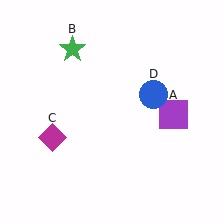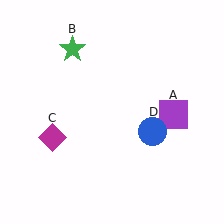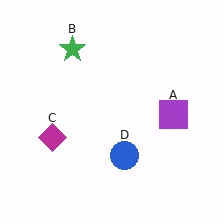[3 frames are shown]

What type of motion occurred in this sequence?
The blue circle (object D) rotated clockwise around the center of the scene.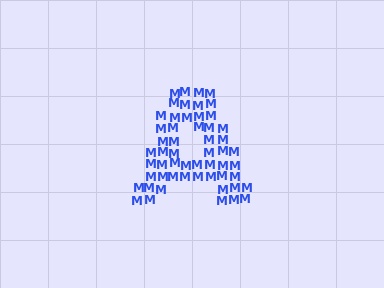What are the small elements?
The small elements are letter M's.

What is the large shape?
The large shape is the letter A.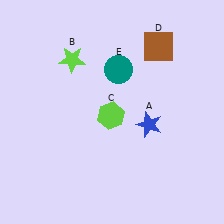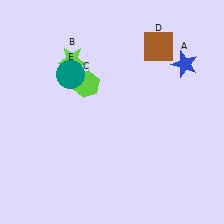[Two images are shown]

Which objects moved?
The objects that moved are: the blue star (A), the lime hexagon (C), the teal circle (E).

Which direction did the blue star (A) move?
The blue star (A) moved up.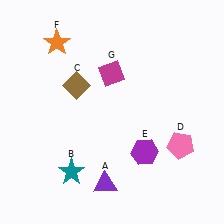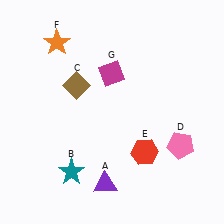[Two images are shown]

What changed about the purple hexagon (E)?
In Image 1, E is purple. In Image 2, it changed to red.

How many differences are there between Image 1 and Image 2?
There is 1 difference between the two images.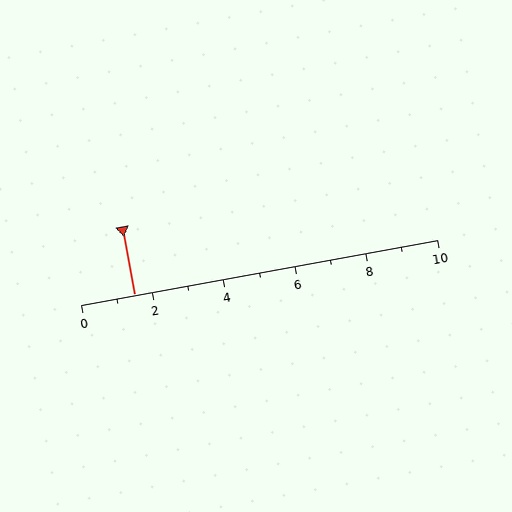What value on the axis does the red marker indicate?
The marker indicates approximately 1.5.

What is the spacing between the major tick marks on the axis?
The major ticks are spaced 2 apart.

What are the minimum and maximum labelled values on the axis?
The axis runs from 0 to 10.